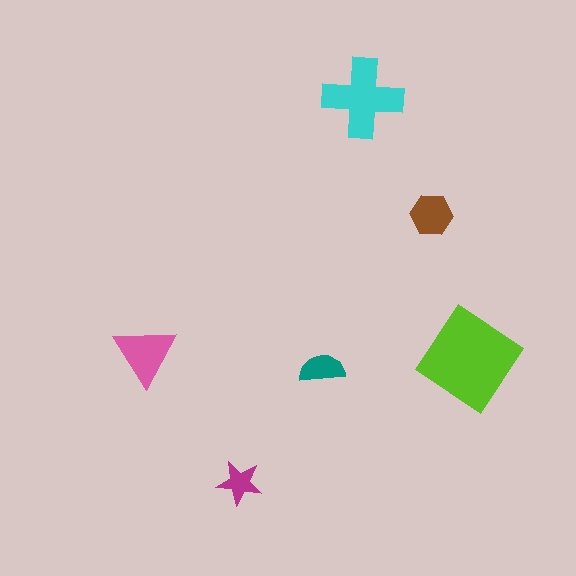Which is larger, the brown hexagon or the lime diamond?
The lime diamond.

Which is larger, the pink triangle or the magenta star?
The pink triangle.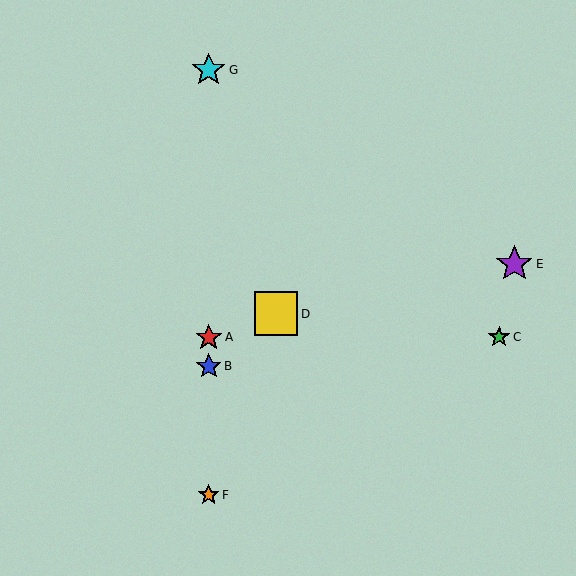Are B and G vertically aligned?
Yes, both are at x≈209.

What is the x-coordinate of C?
Object C is at x≈499.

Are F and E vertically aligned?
No, F is at x≈209 and E is at x≈514.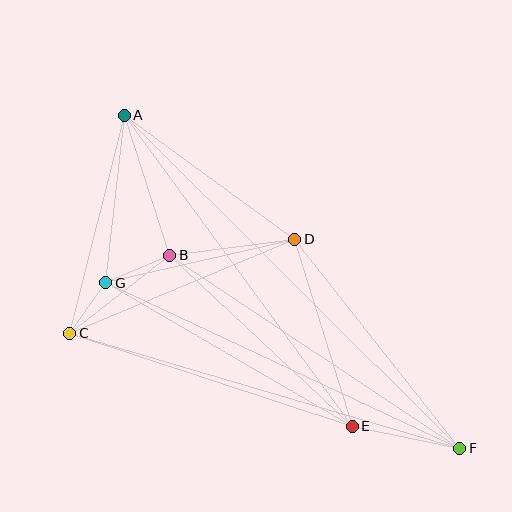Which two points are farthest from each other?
Points A and F are farthest from each other.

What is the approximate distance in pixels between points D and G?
The distance between D and G is approximately 194 pixels.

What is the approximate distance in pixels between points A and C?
The distance between A and C is approximately 224 pixels.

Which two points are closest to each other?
Points C and G are closest to each other.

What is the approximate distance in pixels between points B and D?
The distance between B and D is approximately 126 pixels.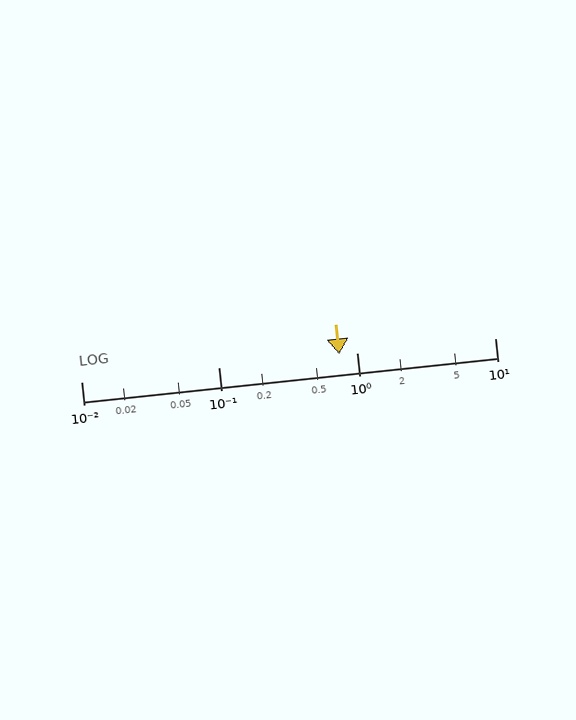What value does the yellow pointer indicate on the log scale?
The pointer indicates approximately 0.74.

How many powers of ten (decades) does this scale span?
The scale spans 3 decades, from 0.01 to 10.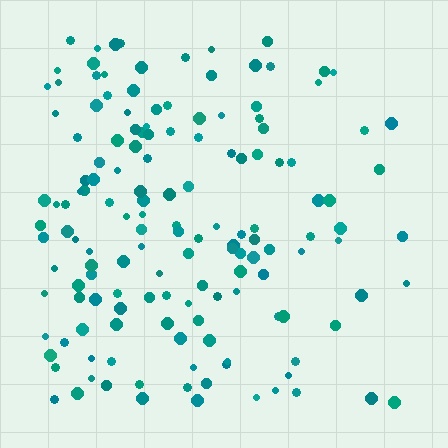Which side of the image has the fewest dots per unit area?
The right.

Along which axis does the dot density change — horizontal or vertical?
Horizontal.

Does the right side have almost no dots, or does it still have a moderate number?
Still a moderate number, just noticeably fewer than the left.